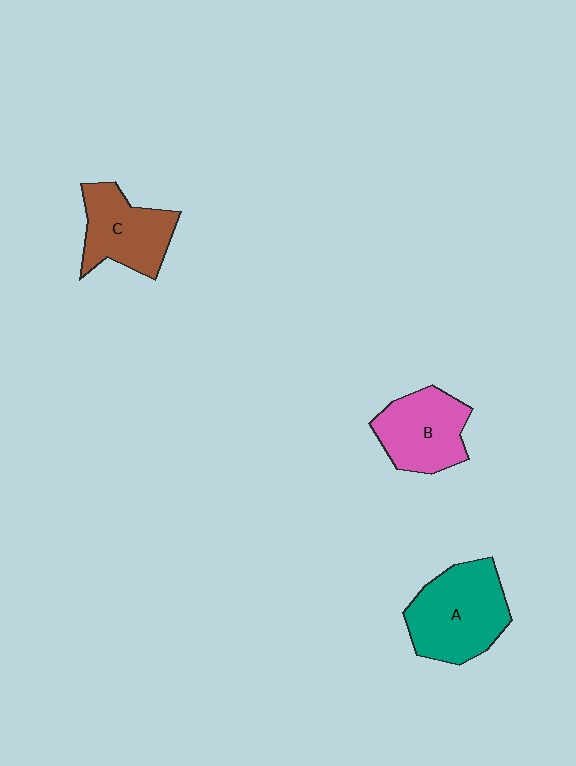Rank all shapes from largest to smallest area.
From largest to smallest: A (teal), B (pink), C (brown).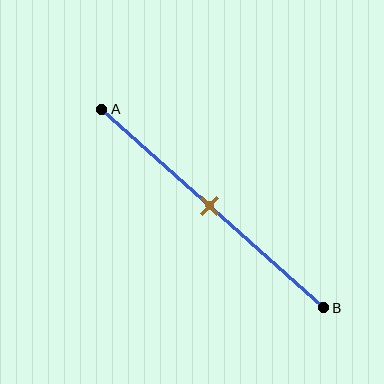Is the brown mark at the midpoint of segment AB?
Yes, the mark is approximately at the midpoint.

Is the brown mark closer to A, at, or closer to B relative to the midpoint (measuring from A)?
The brown mark is approximately at the midpoint of segment AB.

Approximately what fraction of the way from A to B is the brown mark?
The brown mark is approximately 50% of the way from A to B.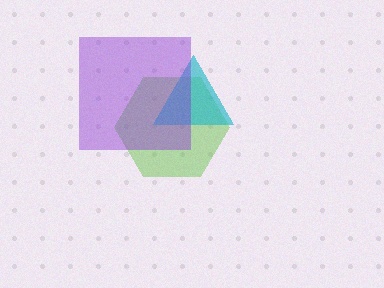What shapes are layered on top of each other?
The layered shapes are: a lime hexagon, a cyan triangle, a purple square.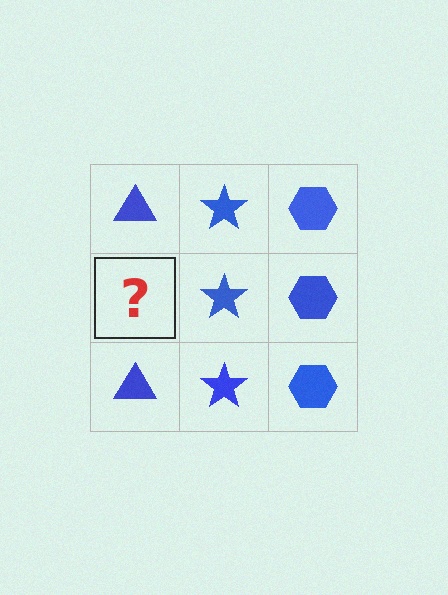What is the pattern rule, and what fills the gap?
The rule is that each column has a consistent shape. The gap should be filled with a blue triangle.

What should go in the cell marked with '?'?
The missing cell should contain a blue triangle.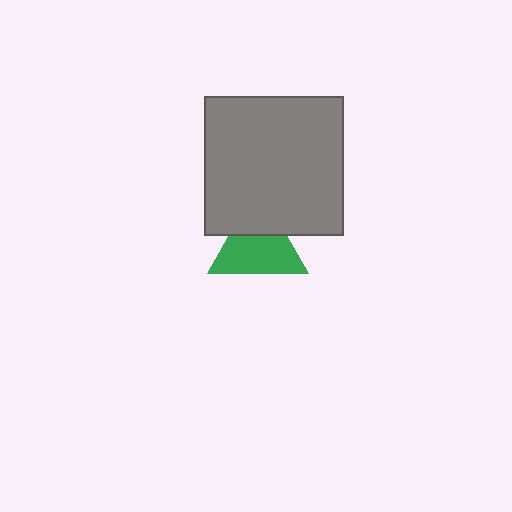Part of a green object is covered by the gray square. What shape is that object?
It is a triangle.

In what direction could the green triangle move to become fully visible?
The green triangle could move down. That would shift it out from behind the gray square entirely.